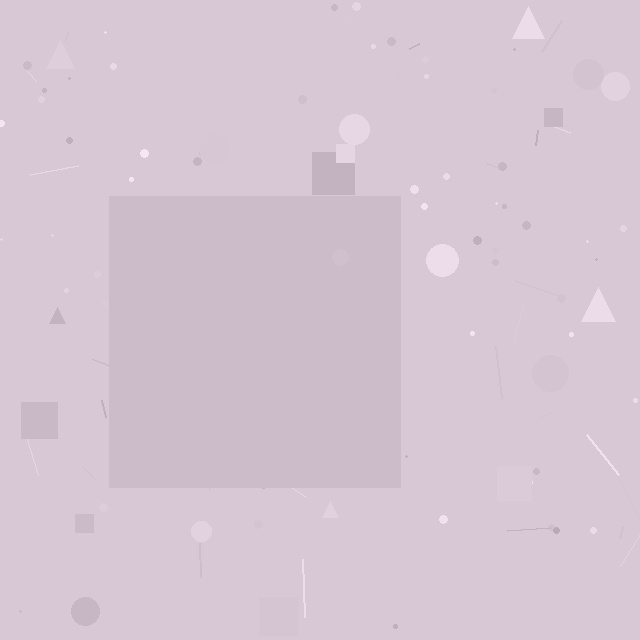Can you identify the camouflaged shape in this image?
The camouflaged shape is a square.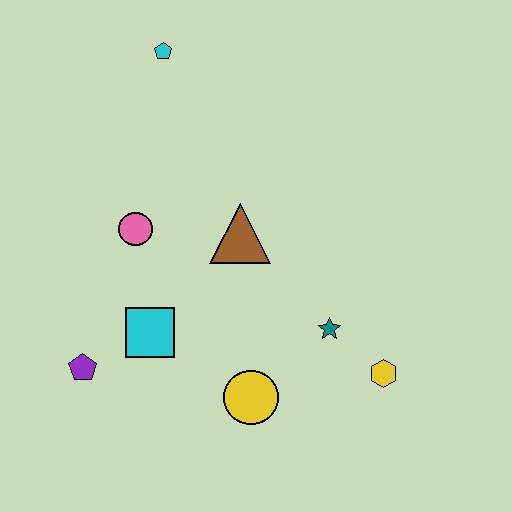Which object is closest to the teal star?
The yellow hexagon is closest to the teal star.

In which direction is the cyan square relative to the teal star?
The cyan square is to the left of the teal star.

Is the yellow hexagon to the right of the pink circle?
Yes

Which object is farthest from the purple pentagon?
The cyan pentagon is farthest from the purple pentagon.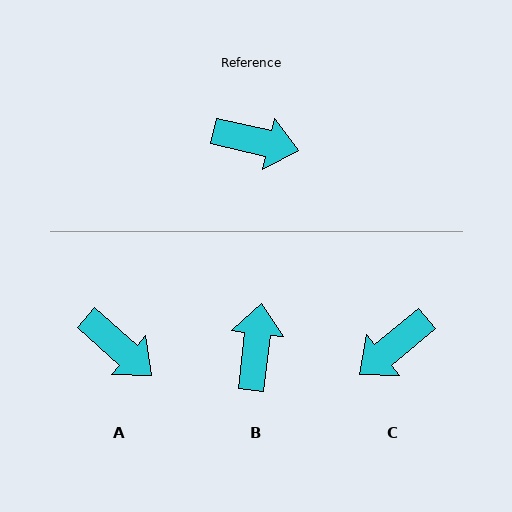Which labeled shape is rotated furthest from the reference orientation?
C, about 128 degrees away.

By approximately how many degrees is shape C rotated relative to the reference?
Approximately 128 degrees clockwise.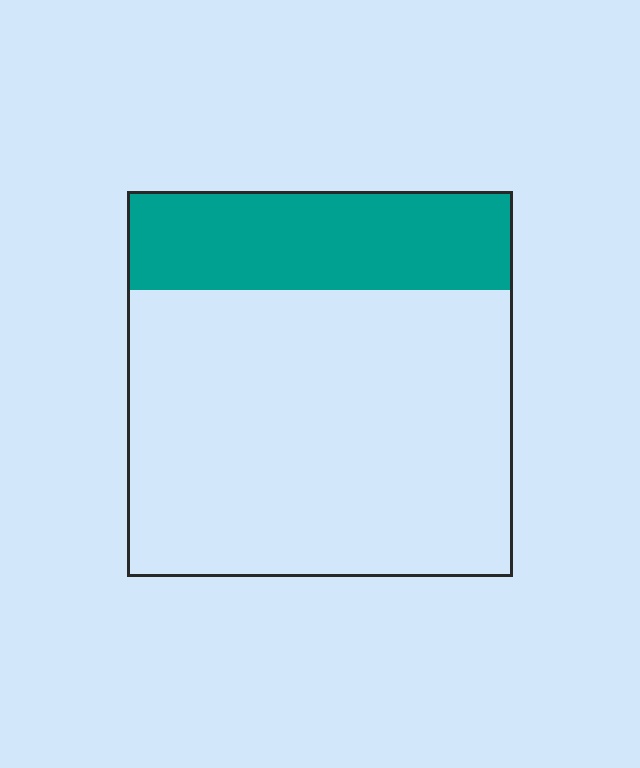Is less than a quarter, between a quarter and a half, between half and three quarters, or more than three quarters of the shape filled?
Between a quarter and a half.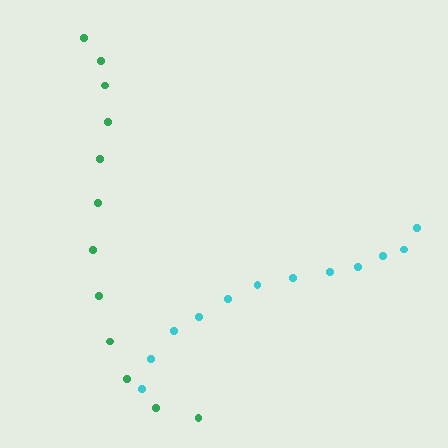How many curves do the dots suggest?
There are 2 distinct paths.